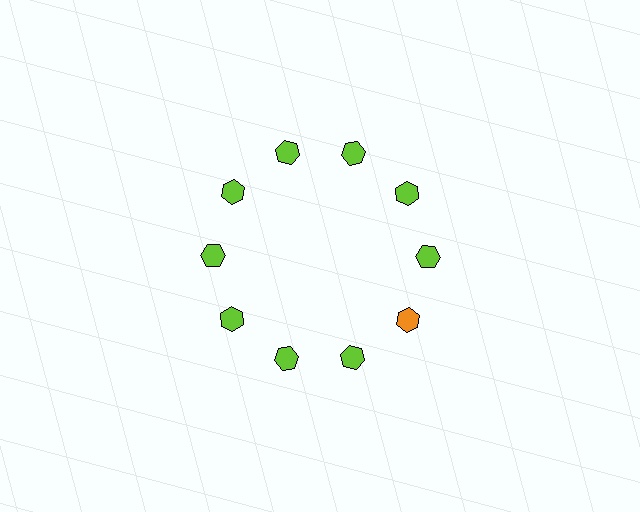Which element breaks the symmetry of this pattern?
The orange hexagon at roughly the 4 o'clock position breaks the symmetry. All other shapes are lime hexagons.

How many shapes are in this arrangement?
There are 10 shapes arranged in a ring pattern.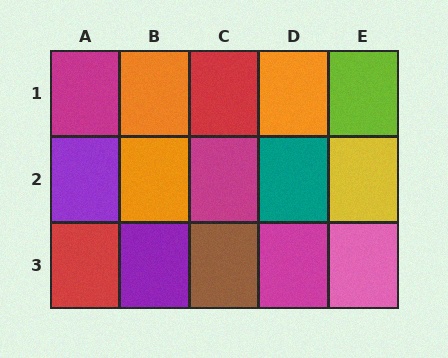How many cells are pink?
1 cell is pink.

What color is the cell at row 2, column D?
Teal.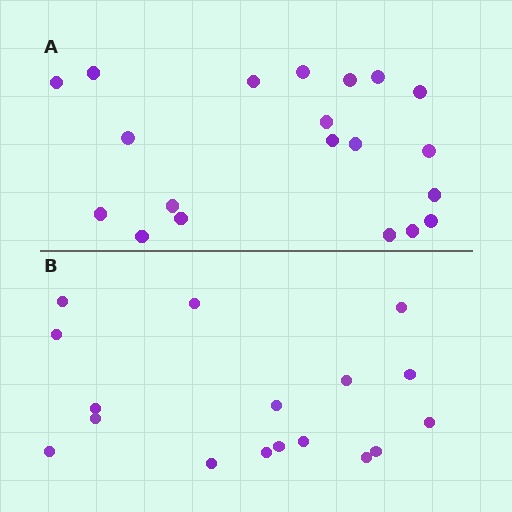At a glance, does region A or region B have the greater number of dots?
Region A (the top region) has more dots.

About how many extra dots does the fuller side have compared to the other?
Region A has just a few more — roughly 2 or 3 more dots than region B.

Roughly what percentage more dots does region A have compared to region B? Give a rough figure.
About 20% more.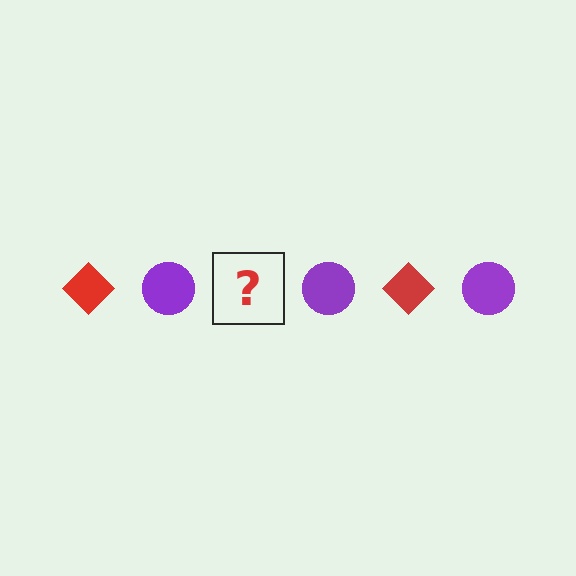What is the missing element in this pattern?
The missing element is a red diamond.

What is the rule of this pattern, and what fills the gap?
The rule is that the pattern alternates between red diamond and purple circle. The gap should be filled with a red diamond.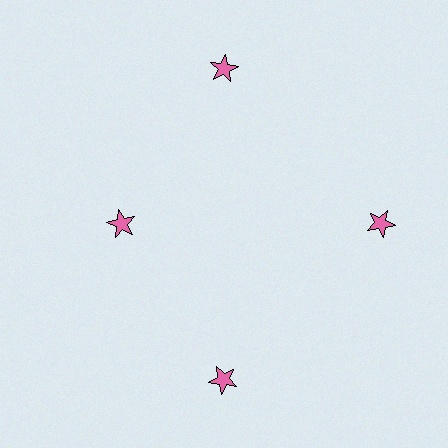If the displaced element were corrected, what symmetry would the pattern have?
It would have 4-fold rotational symmetry — the pattern would map onto itself every 90 degrees.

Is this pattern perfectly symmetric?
No. The 4 pink stars are arranged in a ring, but one element near the 9 o'clock position is pulled inward toward the center, breaking the 4-fold rotational symmetry.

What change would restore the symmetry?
The symmetry would be restored by moving it outward, back onto the ring so that all 4 stars sit at equal angles and equal distance from the center.